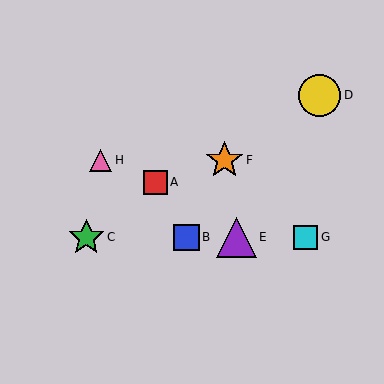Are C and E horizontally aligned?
Yes, both are at y≈237.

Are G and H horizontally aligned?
No, G is at y≈237 and H is at y≈160.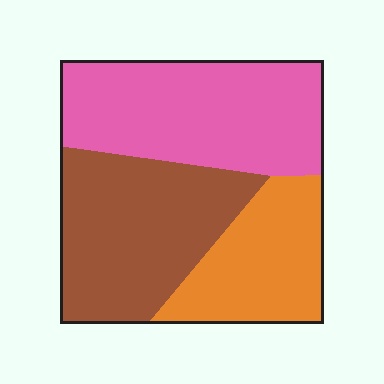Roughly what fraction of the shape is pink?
Pink covers 39% of the shape.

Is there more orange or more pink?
Pink.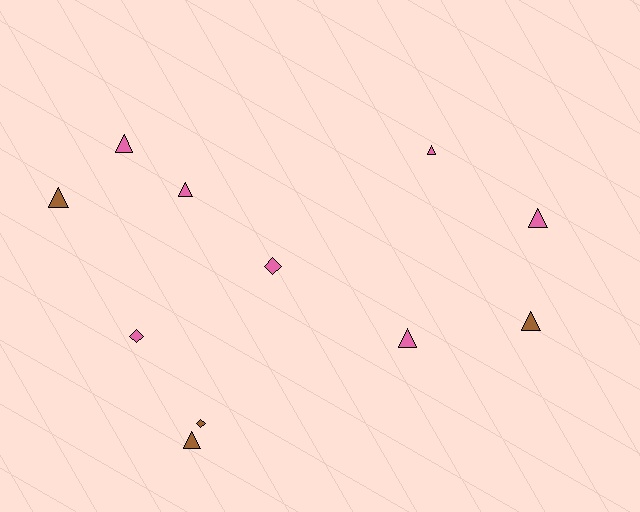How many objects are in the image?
There are 11 objects.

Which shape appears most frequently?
Triangle, with 8 objects.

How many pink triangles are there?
There are 5 pink triangles.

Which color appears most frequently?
Pink, with 7 objects.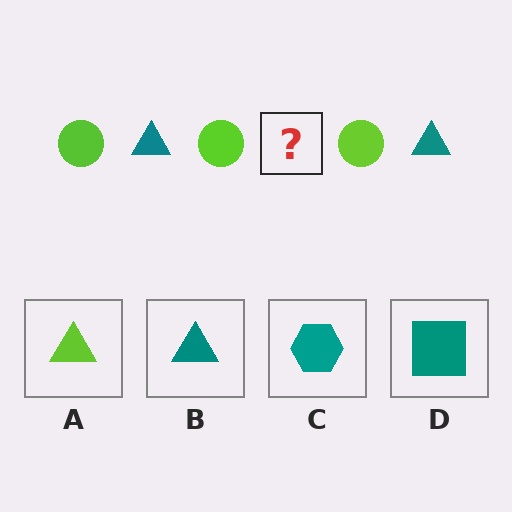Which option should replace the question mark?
Option B.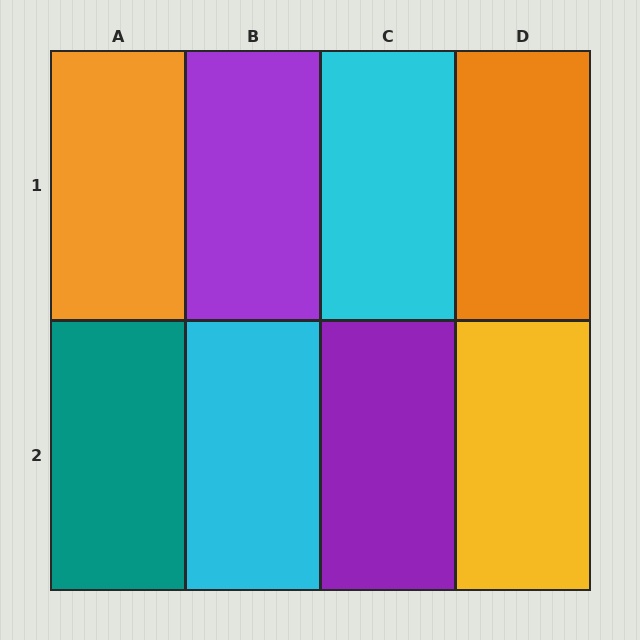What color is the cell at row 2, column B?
Cyan.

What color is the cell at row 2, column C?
Purple.